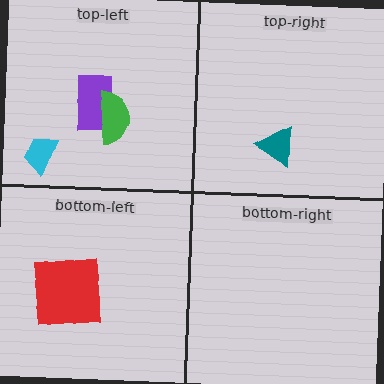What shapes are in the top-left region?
The purple rectangle, the cyan trapezoid, the green semicircle.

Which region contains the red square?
The bottom-left region.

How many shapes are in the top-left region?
3.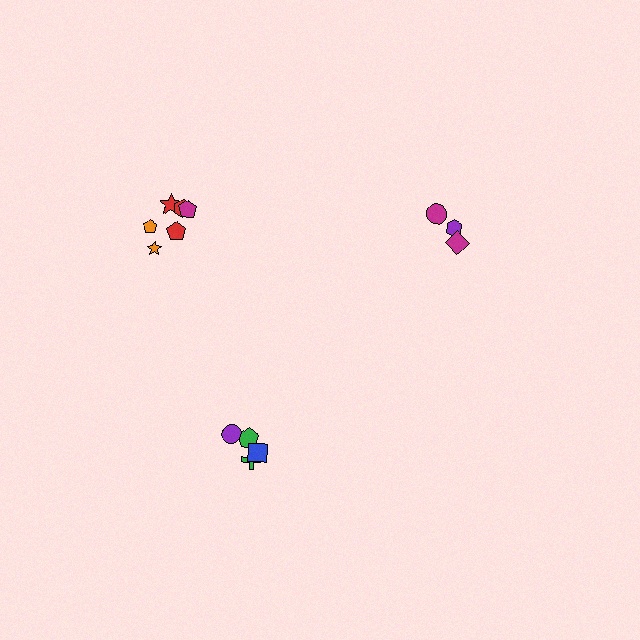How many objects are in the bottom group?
There are 4 objects.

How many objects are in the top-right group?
There are 3 objects.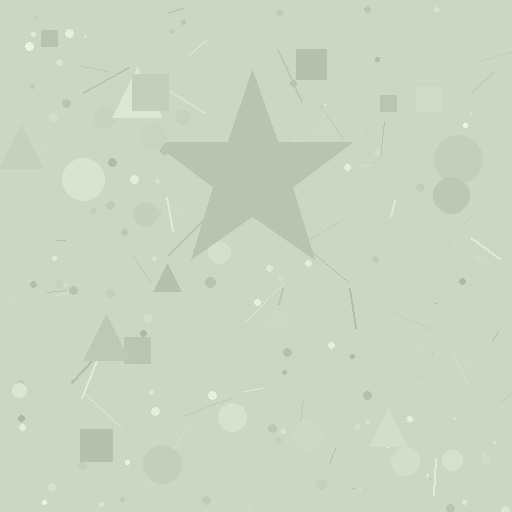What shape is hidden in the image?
A star is hidden in the image.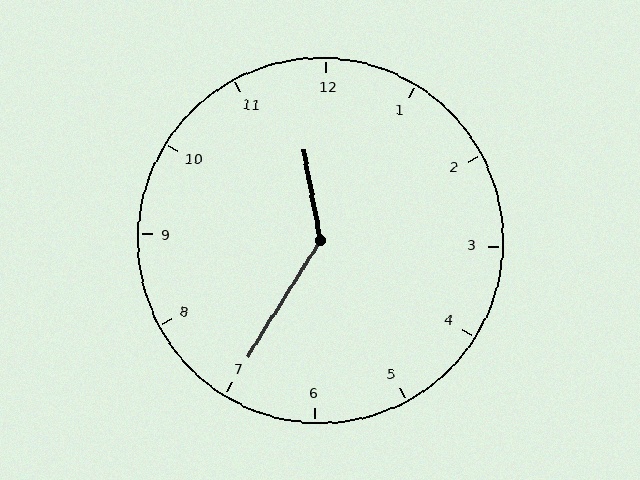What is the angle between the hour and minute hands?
Approximately 138 degrees.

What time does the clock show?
11:35.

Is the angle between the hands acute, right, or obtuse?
It is obtuse.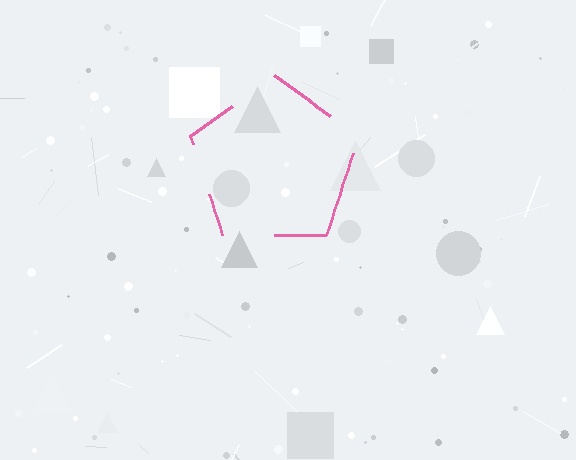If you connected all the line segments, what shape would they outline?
They would outline a pentagon.